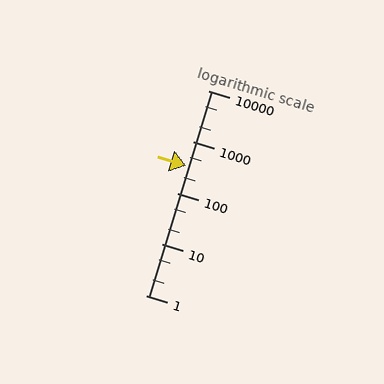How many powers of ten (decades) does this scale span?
The scale spans 4 decades, from 1 to 10000.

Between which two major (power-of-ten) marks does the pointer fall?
The pointer is between 100 and 1000.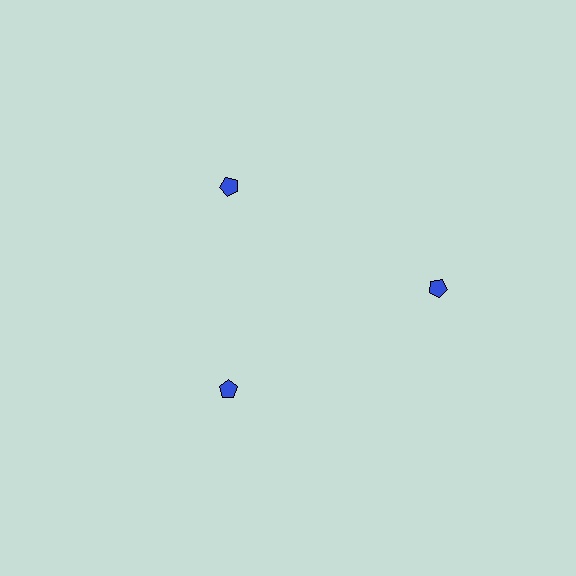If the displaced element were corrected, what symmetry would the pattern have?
It would have 3-fold rotational symmetry — the pattern would map onto itself every 120 degrees.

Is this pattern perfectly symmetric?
No. The 3 blue pentagons are arranged in a ring, but one element near the 3 o'clock position is pushed outward from the center, breaking the 3-fold rotational symmetry.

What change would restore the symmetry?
The symmetry would be restored by moving it inward, back onto the ring so that all 3 pentagons sit at equal angles and equal distance from the center.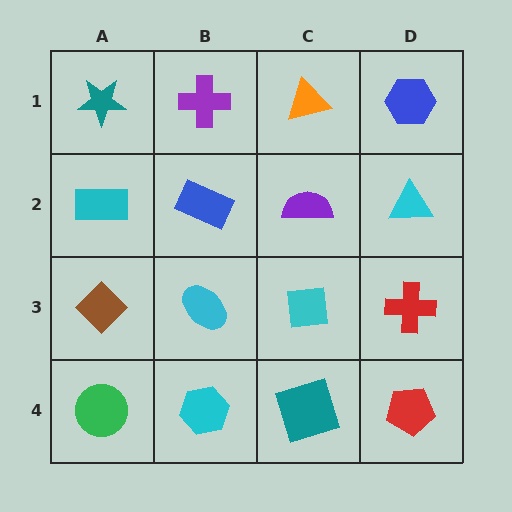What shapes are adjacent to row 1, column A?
A cyan rectangle (row 2, column A), a purple cross (row 1, column B).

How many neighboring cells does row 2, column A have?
3.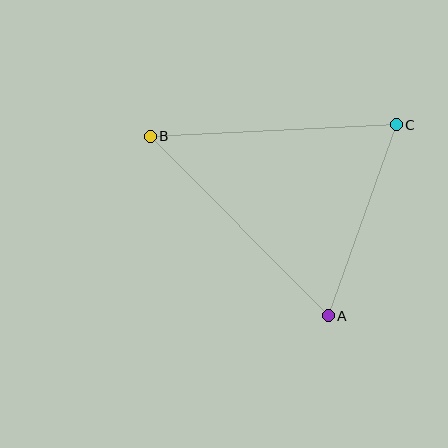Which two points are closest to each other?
Points A and C are closest to each other.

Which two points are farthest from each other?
Points A and B are farthest from each other.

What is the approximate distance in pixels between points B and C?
The distance between B and C is approximately 246 pixels.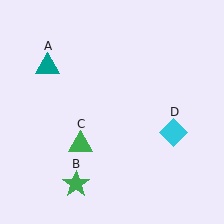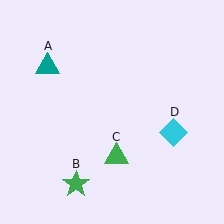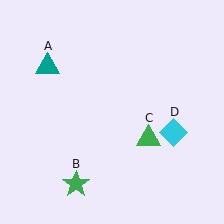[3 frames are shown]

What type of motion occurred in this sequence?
The green triangle (object C) rotated counterclockwise around the center of the scene.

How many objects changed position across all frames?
1 object changed position: green triangle (object C).